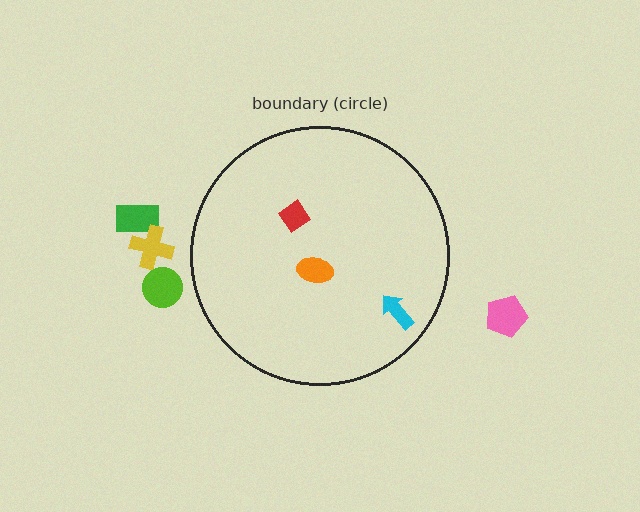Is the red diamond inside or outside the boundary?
Inside.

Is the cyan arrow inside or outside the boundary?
Inside.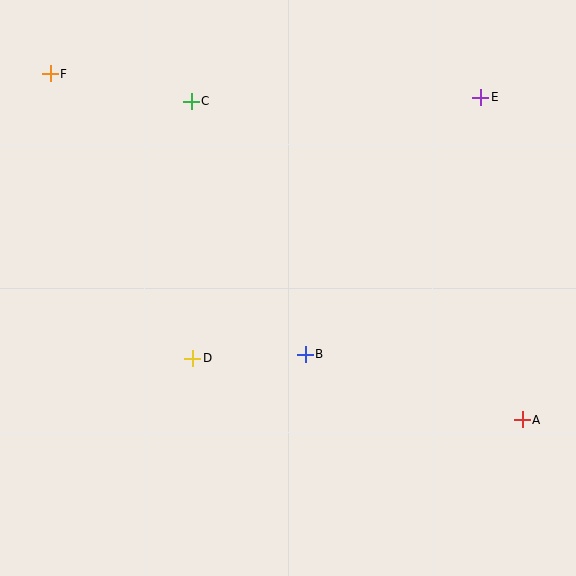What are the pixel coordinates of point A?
Point A is at (522, 420).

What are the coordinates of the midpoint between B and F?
The midpoint between B and F is at (178, 214).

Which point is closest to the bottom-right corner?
Point A is closest to the bottom-right corner.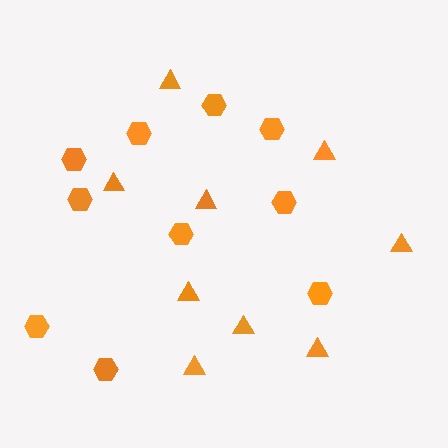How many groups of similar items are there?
There are 2 groups: one group of triangles (9) and one group of hexagons (10).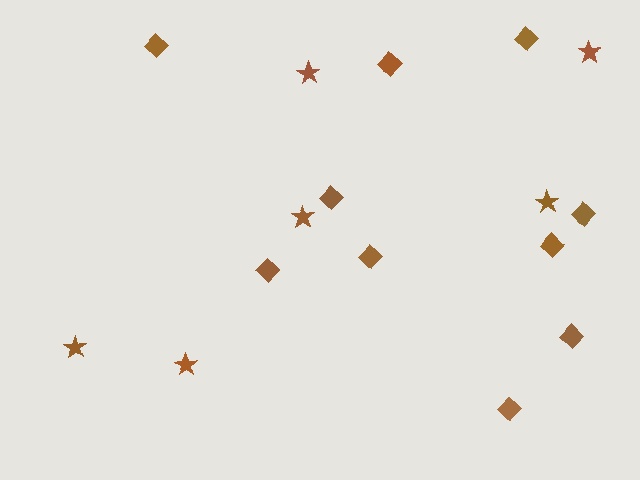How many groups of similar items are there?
There are 2 groups: one group of diamonds (10) and one group of stars (6).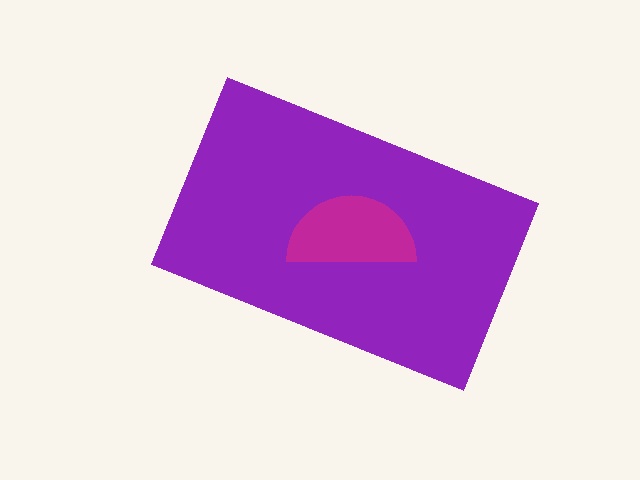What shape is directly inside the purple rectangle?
The magenta semicircle.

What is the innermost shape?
The magenta semicircle.